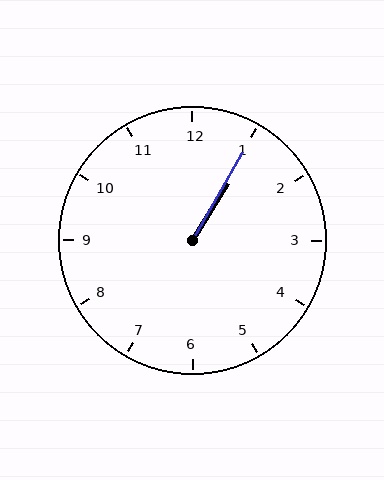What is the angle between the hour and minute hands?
Approximately 2 degrees.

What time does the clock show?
1:05.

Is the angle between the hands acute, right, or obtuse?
It is acute.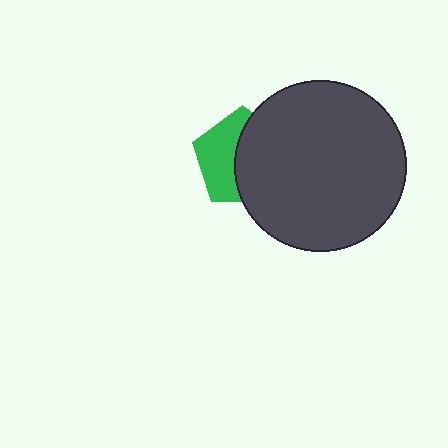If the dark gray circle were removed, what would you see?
You would see the complete green pentagon.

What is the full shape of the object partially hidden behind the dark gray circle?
The partially hidden object is a green pentagon.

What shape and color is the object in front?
The object in front is a dark gray circle.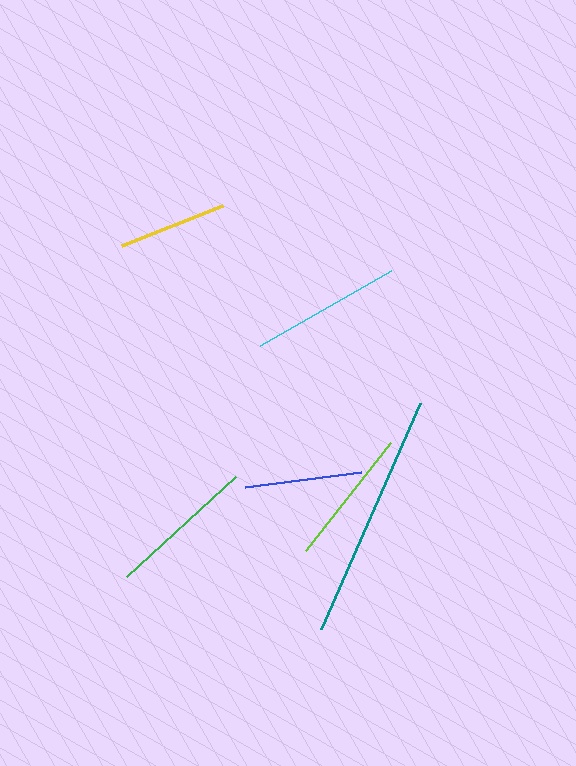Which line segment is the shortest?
The yellow line is the shortest at approximately 109 pixels.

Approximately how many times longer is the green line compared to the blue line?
The green line is approximately 1.3 times the length of the blue line.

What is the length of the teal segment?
The teal segment is approximately 246 pixels long.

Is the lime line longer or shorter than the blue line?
The lime line is longer than the blue line.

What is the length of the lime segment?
The lime segment is approximately 138 pixels long.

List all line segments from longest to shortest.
From longest to shortest: teal, cyan, green, lime, blue, yellow.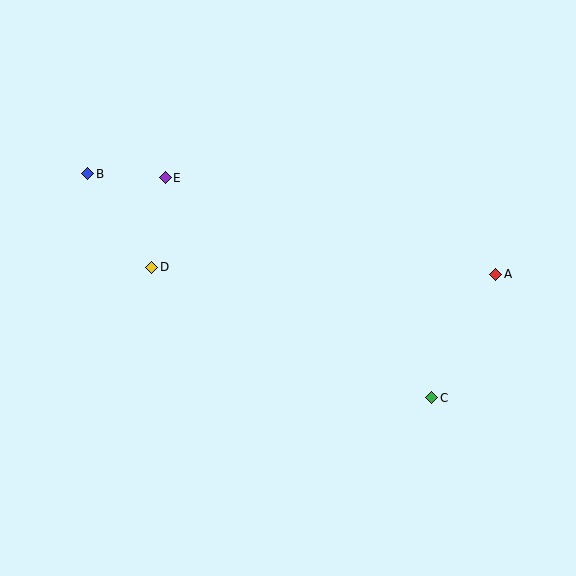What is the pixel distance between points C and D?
The distance between C and D is 309 pixels.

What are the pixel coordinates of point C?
Point C is at (432, 398).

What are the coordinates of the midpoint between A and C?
The midpoint between A and C is at (464, 336).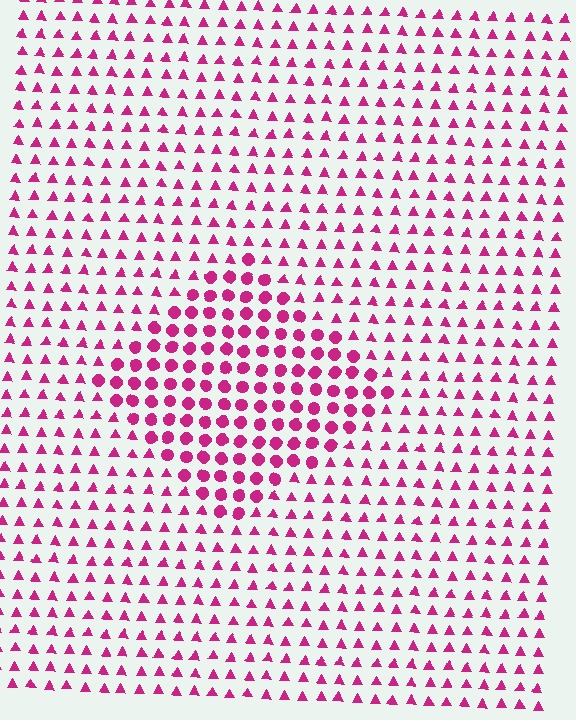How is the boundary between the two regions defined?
The boundary is defined by a change in element shape: circles inside vs. triangles outside. All elements share the same color and spacing.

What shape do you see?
I see a diamond.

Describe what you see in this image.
The image is filled with small magenta elements arranged in a uniform grid. A diamond-shaped region contains circles, while the surrounding area contains triangles. The boundary is defined purely by the change in element shape.